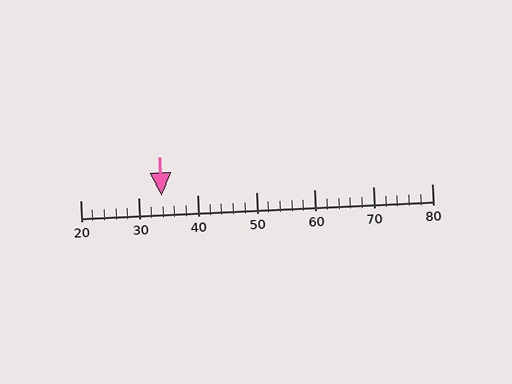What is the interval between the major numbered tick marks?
The major tick marks are spaced 10 units apart.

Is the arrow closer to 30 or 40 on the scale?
The arrow is closer to 30.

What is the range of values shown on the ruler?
The ruler shows values from 20 to 80.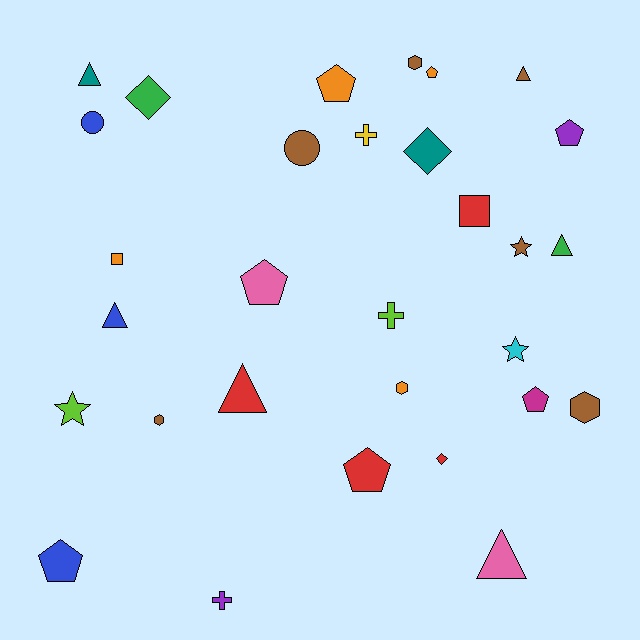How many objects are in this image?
There are 30 objects.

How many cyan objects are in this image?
There is 1 cyan object.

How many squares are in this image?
There are 2 squares.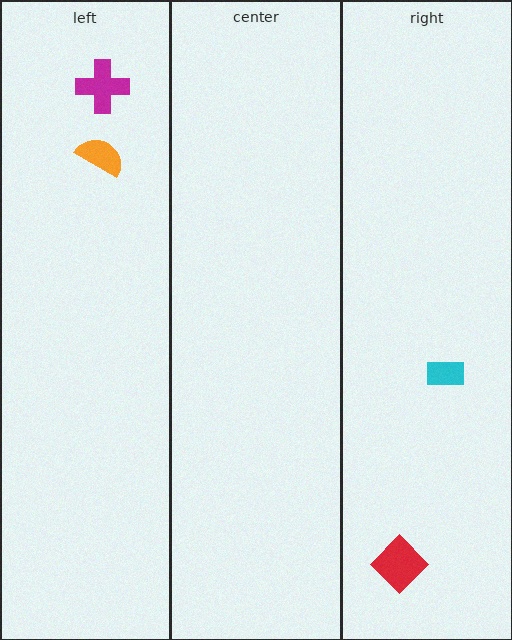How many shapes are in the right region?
2.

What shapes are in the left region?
The orange semicircle, the magenta cross.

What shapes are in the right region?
The red diamond, the cyan rectangle.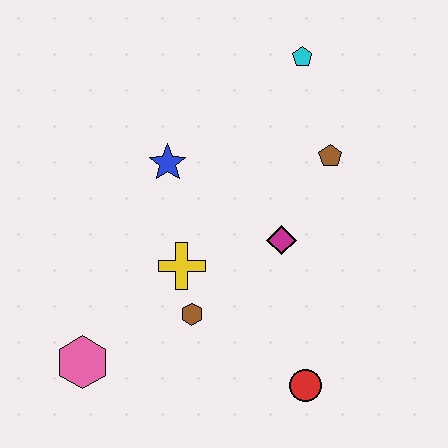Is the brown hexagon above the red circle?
Yes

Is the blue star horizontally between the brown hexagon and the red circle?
No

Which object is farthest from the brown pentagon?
The pink hexagon is farthest from the brown pentagon.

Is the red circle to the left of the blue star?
No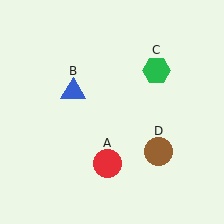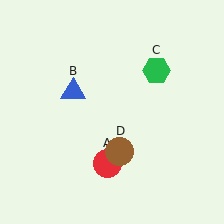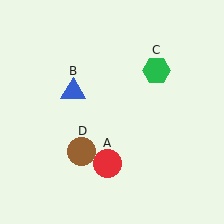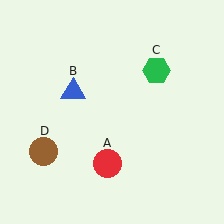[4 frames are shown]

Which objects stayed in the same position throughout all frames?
Red circle (object A) and blue triangle (object B) and green hexagon (object C) remained stationary.